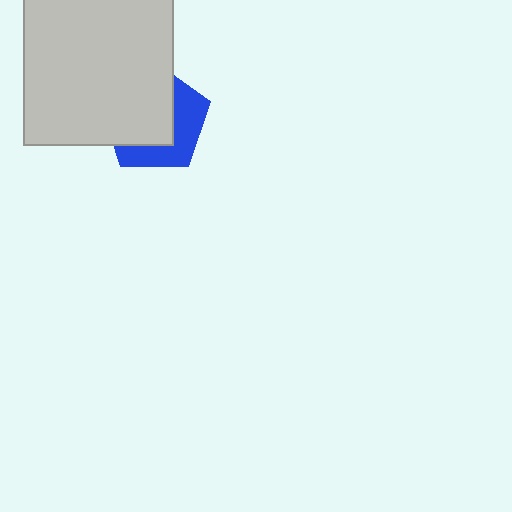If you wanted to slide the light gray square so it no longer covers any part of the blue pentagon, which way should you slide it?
Slide it toward the upper-left — that is the most direct way to separate the two shapes.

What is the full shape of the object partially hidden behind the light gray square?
The partially hidden object is a blue pentagon.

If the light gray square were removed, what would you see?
You would see the complete blue pentagon.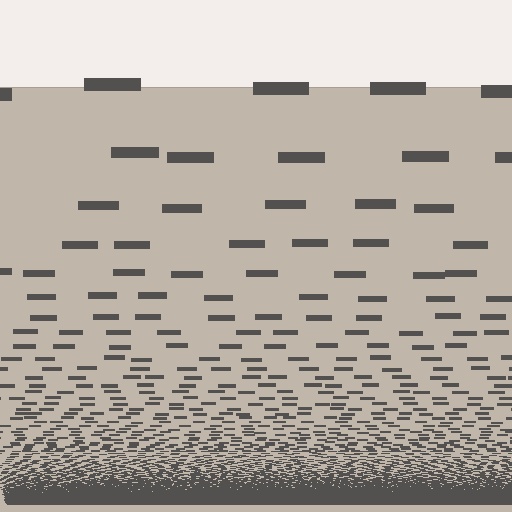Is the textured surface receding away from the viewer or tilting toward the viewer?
The surface appears to tilt toward the viewer. Texture elements get larger and sparser toward the top.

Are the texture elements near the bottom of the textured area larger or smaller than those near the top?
Smaller. The gradient is inverted — elements near the bottom are smaller and denser.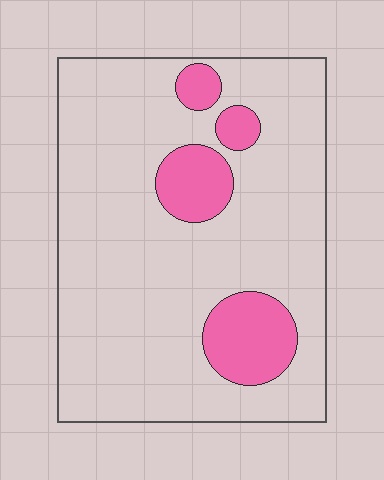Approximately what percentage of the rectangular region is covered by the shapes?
Approximately 15%.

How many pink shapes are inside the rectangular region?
4.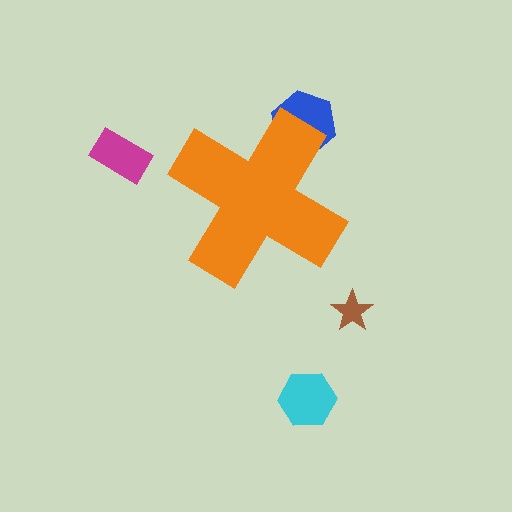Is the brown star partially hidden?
No, the brown star is fully visible.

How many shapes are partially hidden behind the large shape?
1 shape is partially hidden.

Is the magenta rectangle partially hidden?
No, the magenta rectangle is fully visible.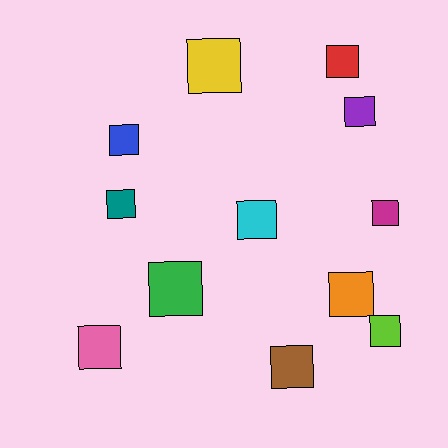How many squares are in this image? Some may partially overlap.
There are 12 squares.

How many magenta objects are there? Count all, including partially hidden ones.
There is 1 magenta object.